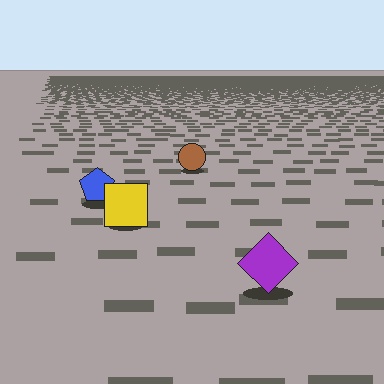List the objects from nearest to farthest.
From nearest to farthest: the purple diamond, the yellow square, the blue pentagon, the brown circle.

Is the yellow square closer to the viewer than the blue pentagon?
Yes. The yellow square is closer — you can tell from the texture gradient: the ground texture is coarser near it.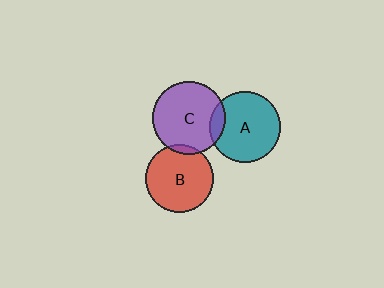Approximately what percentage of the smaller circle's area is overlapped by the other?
Approximately 5%.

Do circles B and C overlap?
Yes.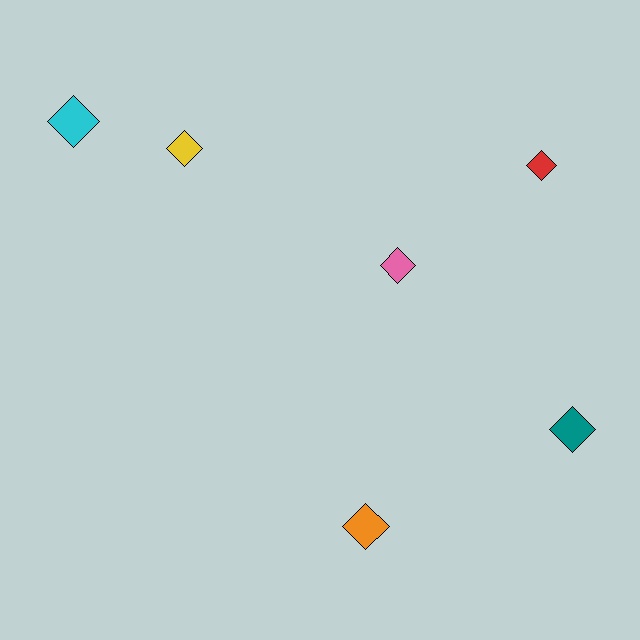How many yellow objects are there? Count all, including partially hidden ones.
There is 1 yellow object.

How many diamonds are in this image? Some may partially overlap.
There are 6 diamonds.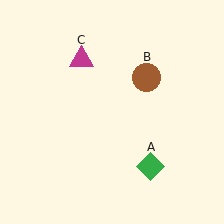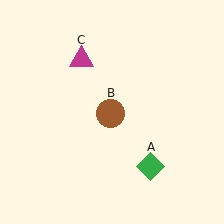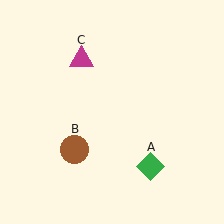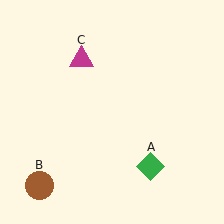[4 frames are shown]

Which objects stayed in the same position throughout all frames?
Green diamond (object A) and magenta triangle (object C) remained stationary.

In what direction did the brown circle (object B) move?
The brown circle (object B) moved down and to the left.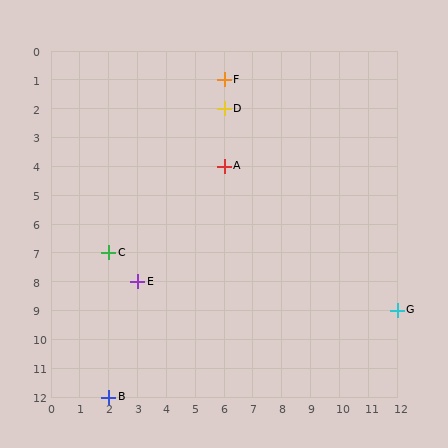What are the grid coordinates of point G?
Point G is at grid coordinates (12, 9).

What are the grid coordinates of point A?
Point A is at grid coordinates (6, 4).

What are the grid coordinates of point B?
Point B is at grid coordinates (2, 12).